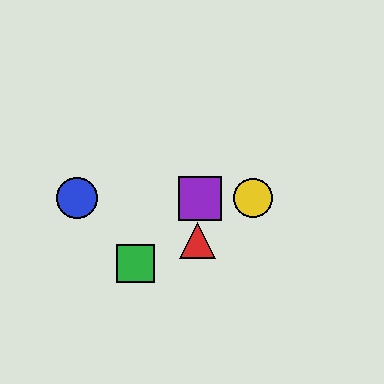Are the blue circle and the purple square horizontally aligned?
Yes, both are at y≈198.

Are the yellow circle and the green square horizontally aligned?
No, the yellow circle is at y≈198 and the green square is at y≈263.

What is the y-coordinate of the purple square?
The purple square is at y≈198.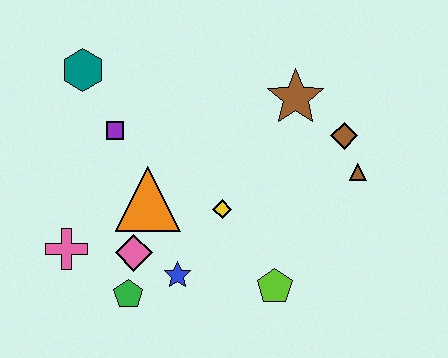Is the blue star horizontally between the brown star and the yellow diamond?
No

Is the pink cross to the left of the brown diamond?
Yes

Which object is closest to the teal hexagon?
The purple square is closest to the teal hexagon.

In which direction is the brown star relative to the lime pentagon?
The brown star is above the lime pentagon.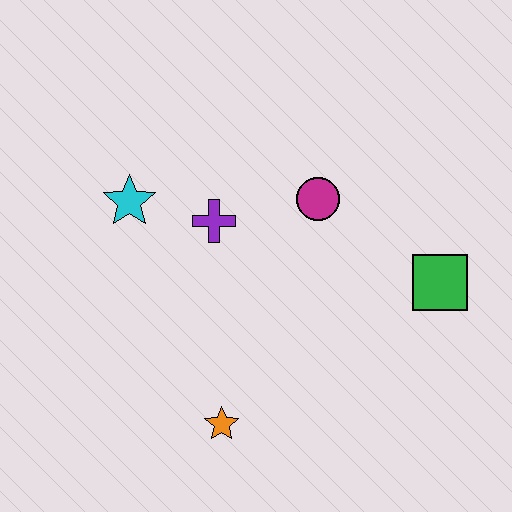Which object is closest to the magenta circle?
The purple cross is closest to the magenta circle.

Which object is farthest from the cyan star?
The green square is farthest from the cyan star.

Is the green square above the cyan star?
No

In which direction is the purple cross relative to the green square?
The purple cross is to the left of the green square.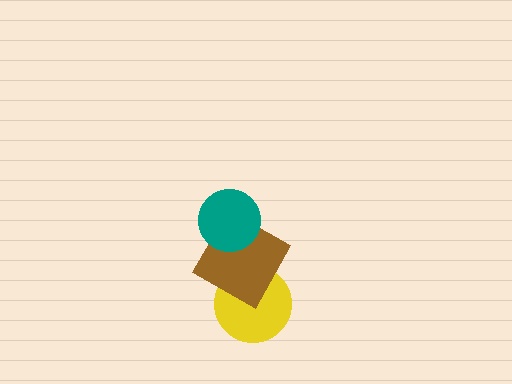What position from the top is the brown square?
The brown square is 2nd from the top.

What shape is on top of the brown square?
The teal circle is on top of the brown square.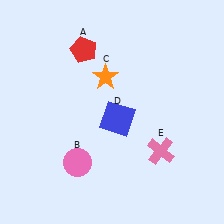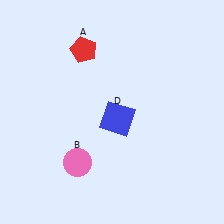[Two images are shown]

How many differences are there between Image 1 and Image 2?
There are 2 differences between the two images.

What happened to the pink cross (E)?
The pink cross (E) was removed in Image 2. It was in the bottom-right area of Image 1.